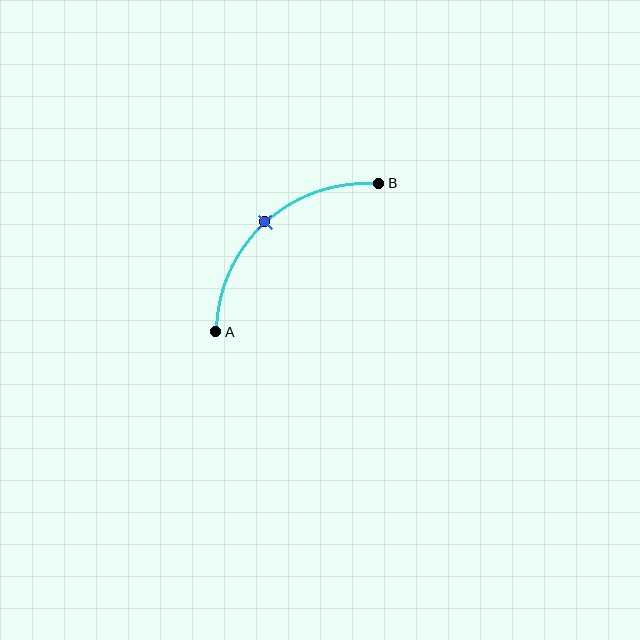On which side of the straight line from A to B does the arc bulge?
The arc bulges above and to the left of the straight line connecting A and B.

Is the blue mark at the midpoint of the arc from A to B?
Yes. The blue mark lies on the arc at equal arc-length from both A and B — it is the arc midpoint.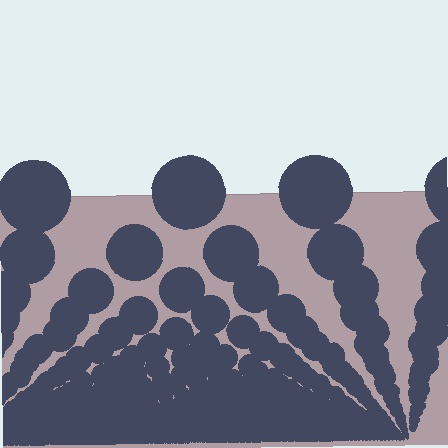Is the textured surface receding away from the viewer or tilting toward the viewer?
The surface appears to tilt toward the viewer. Texture elements get larger and sparser toward the top.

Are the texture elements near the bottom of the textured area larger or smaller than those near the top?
Smaller. The gradient is inverted — elements near the bottom are smaller and denser.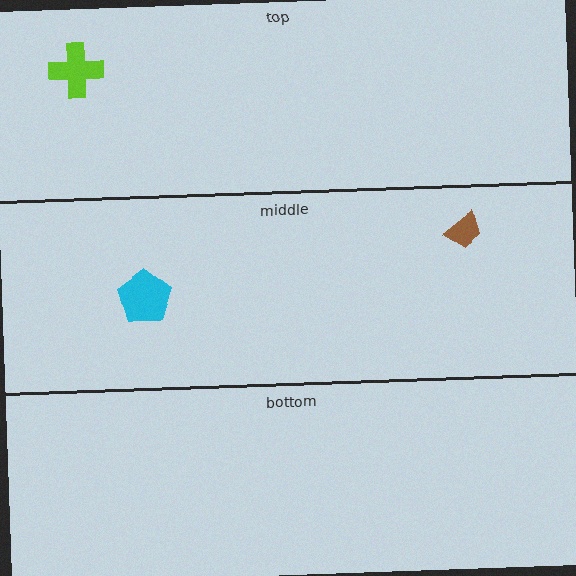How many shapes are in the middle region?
2.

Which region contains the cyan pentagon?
The middle region.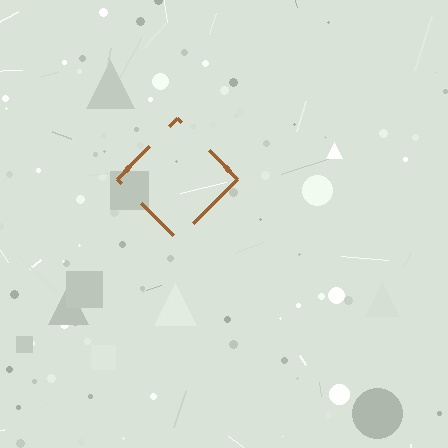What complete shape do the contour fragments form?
The contour fragments form a diamond.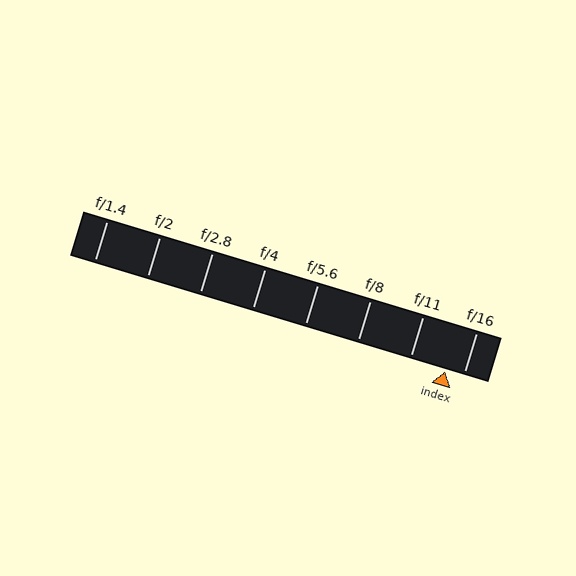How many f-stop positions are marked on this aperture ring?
There are 8 f-stop positions marked.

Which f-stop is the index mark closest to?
The index mark is closest to f/16.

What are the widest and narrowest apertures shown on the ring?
The widest aperture shown is f/1.4 and the narrowest is f/16.